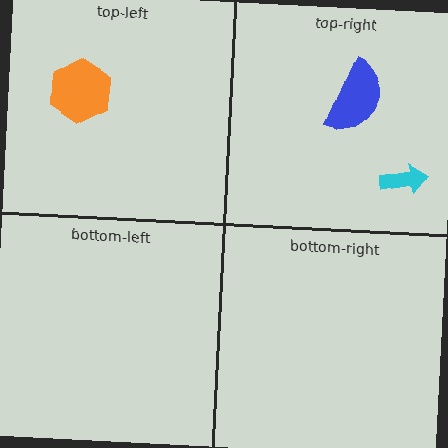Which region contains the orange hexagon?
The top-left region.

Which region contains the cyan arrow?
The top-right region.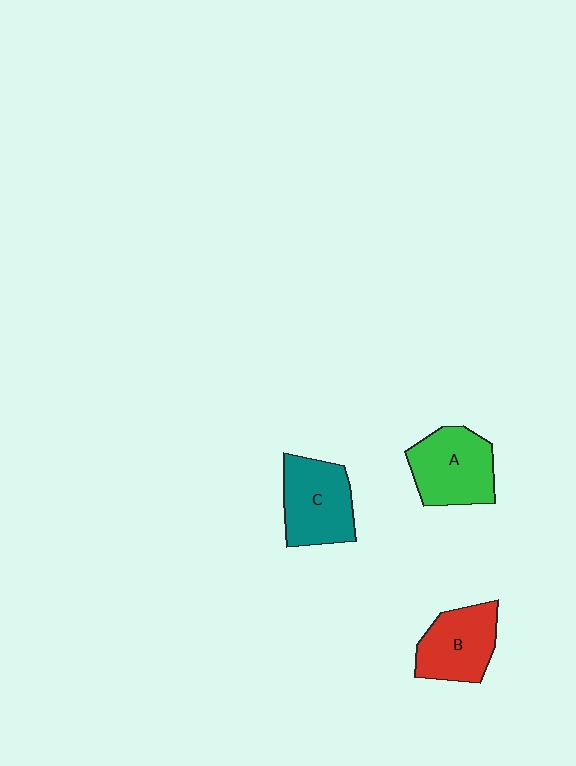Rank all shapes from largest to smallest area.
From largest to smallest: A (green), C (teal), B (red).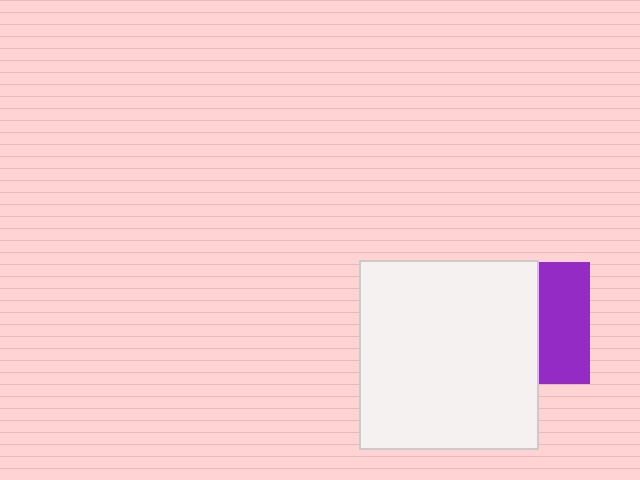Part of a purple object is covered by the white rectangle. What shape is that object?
It is a square.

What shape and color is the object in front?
The object in front is a white rectangle.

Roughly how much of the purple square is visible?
A small part of it is visible (roughly 41%).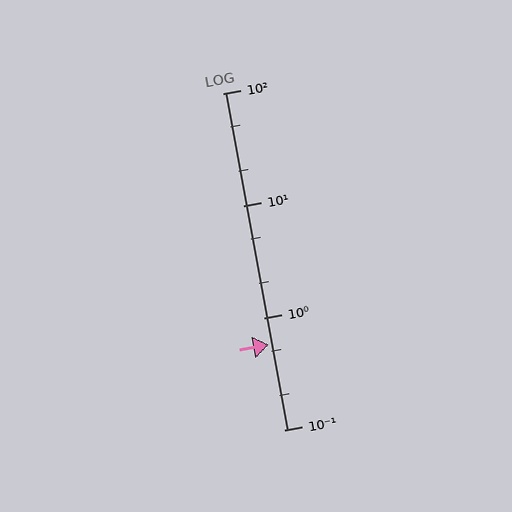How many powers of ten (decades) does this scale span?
The scale spans 3 decades, from 0.1 to 100.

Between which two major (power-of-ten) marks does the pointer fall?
The pointer is between 0.1 and 1.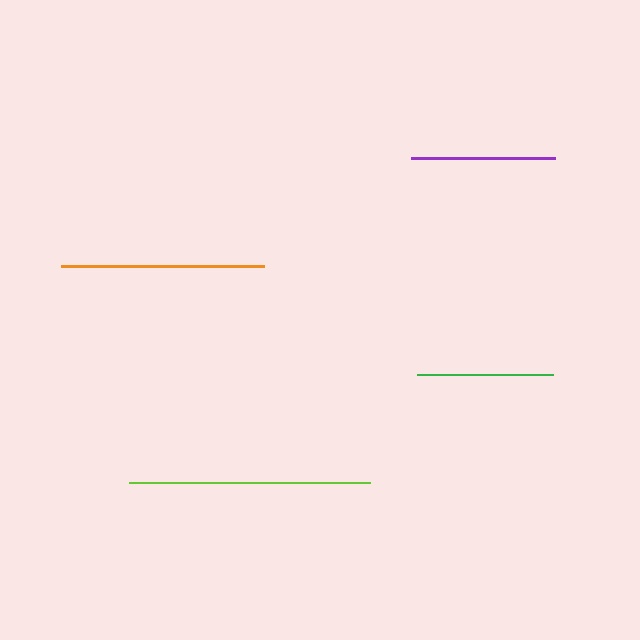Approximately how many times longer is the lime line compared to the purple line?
The lime line is approximately 1.7 times the length of the purple line.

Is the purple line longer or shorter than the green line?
The purple line is longer than the green line.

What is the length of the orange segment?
The orange segment is approximately 203 pixels long.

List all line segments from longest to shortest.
From longest to shortest: lime, orange, purple, green.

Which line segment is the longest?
The lime line is the longest at approximately 241 pixels.